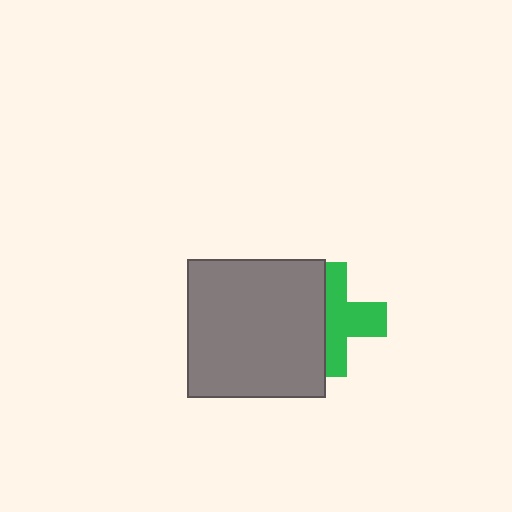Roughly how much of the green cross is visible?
About half of it is visible (roughly 57%).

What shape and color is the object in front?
The object in front is a gray square.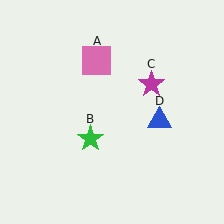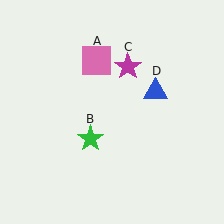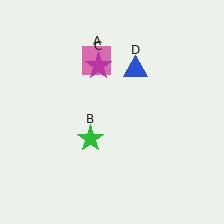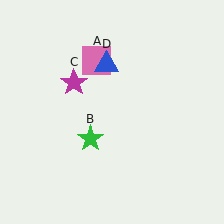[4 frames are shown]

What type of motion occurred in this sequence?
The magenta star (object C), blue triangle (object D) rotated counterclockwise around the center of the scene.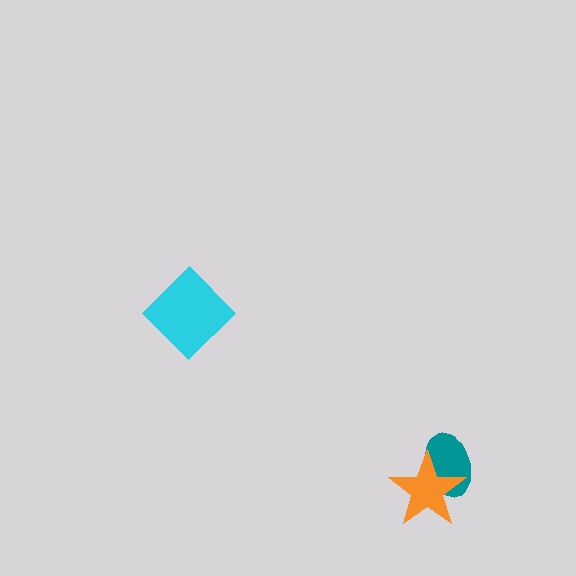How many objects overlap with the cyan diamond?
0 objects overlap with the cyan diamond.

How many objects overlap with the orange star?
1 object overlaps with the orange star.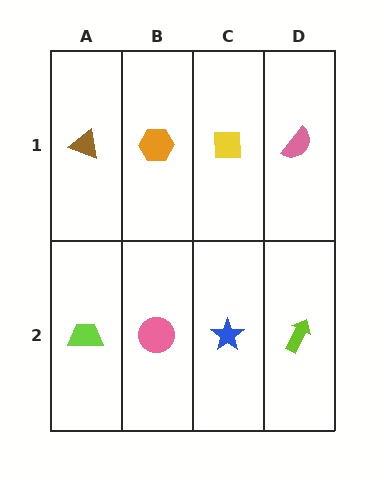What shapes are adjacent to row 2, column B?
An orange hexagon (row 1, column B), a lime trapezoid (row 2, column A), a blue star (row 2, column C).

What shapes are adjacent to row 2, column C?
A yellow square (row 1, column C), a pink circle (row 2, column B), a lime arrow (row 2, column D).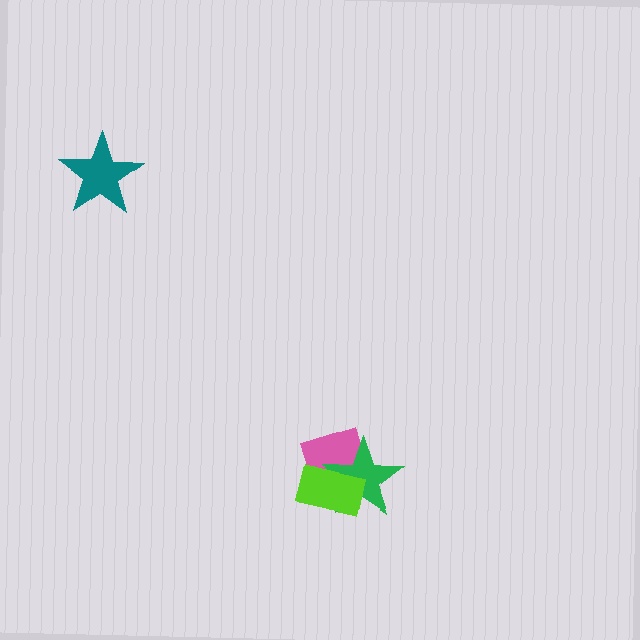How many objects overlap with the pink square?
2 objects overlap with the pink square.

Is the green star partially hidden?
Yes, it is partially covered by another shape.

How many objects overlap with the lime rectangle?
2 objects overlap with the lime rectangle.